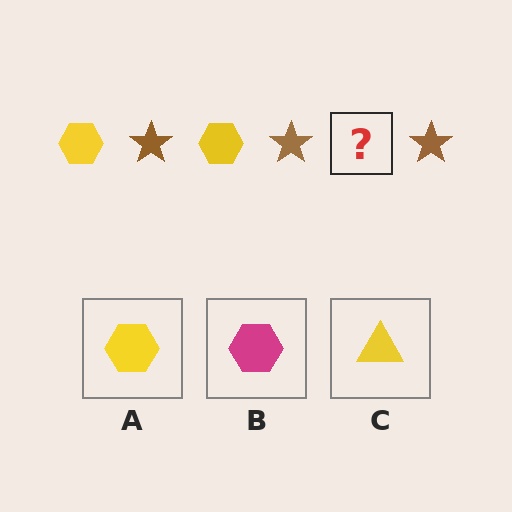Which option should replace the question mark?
Option A.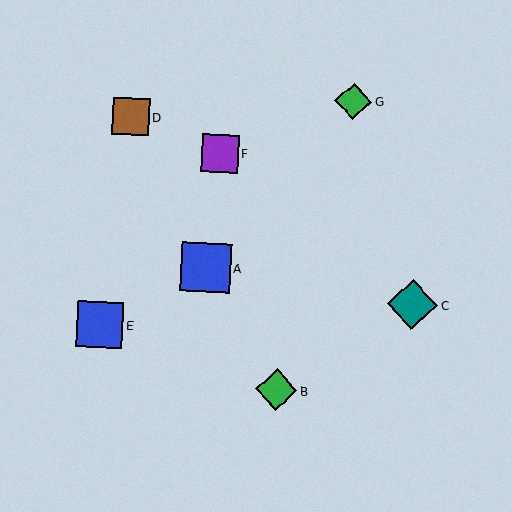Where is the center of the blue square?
The center of the blue square is at (100, 325).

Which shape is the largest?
The teal diamond (labeled C) is the largest.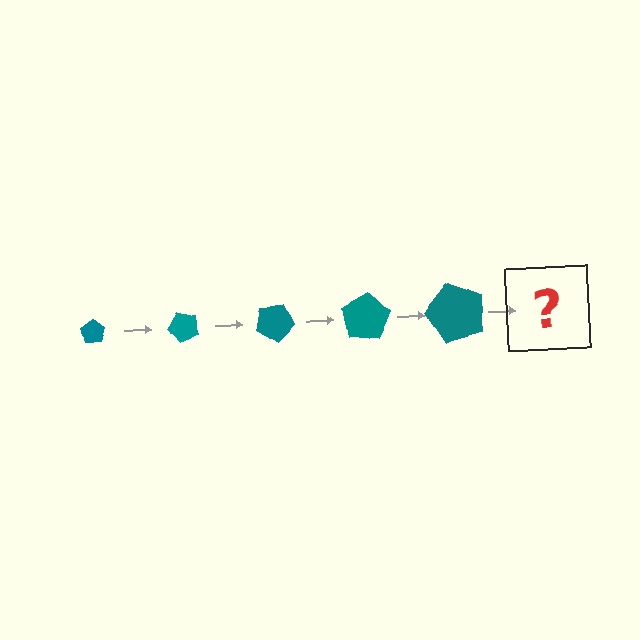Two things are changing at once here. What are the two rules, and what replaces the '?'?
The two rules are that the pentagon grows larger each step and it rotates 50 degrees each step. The '?' should be a pentagon, larger than the previous one and rotated 250 degrees from the start.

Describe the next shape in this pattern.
It should be a pentagon, larger than the previous one and rotated 250 degrees from the start.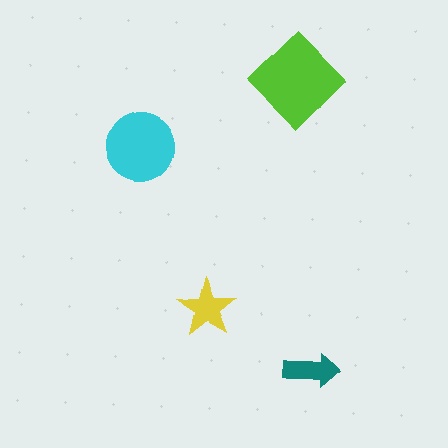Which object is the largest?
The lime diamond.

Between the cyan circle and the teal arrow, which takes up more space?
The cyan circle.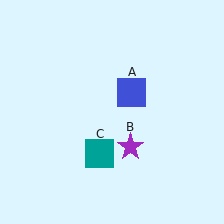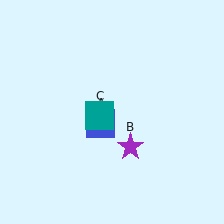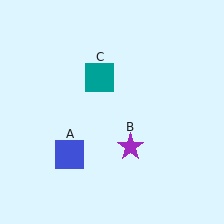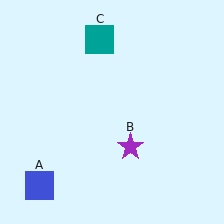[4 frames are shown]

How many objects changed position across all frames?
2 objects changed position: blue square (object A), teal square (object C).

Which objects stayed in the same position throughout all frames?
Purple star (object B) remained stationary.